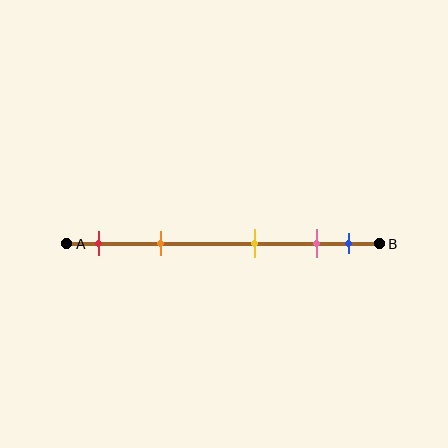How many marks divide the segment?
There are 5 marks dividing the segment.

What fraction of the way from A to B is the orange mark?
The orange mark is approximately 30% (0.3) of the way from A to B.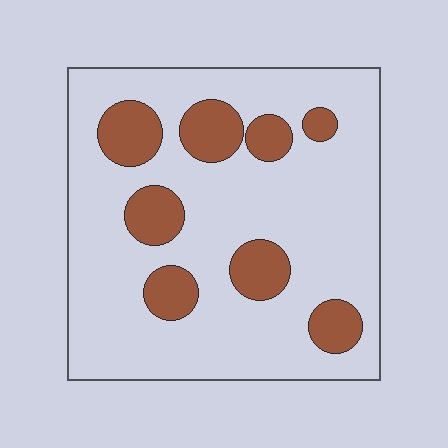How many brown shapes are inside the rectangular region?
8.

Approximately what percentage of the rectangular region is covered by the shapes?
Approximately 20%.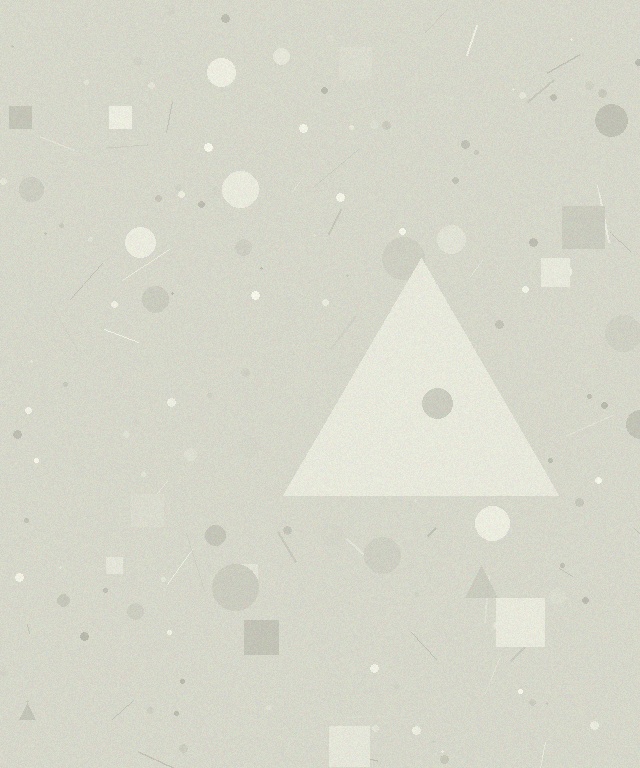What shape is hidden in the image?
A triangle is hidden in the image.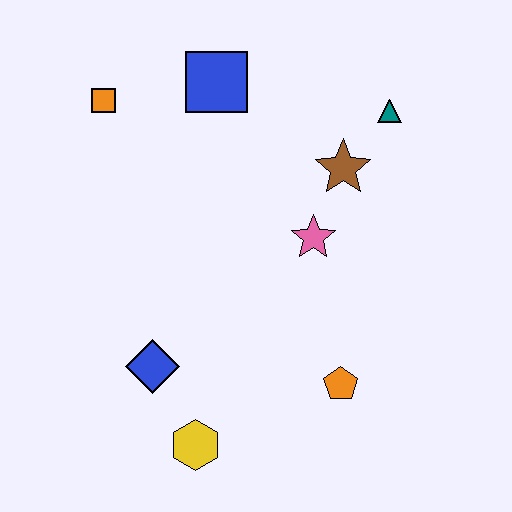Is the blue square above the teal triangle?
Yes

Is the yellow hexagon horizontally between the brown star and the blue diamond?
Yes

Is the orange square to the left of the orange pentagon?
Yes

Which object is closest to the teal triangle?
The brown star is closest to the teal triangle.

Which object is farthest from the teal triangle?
The yellow hexagon is farthest from the teal triangle.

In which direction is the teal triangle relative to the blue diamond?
The teal triangle is above the blue diamond.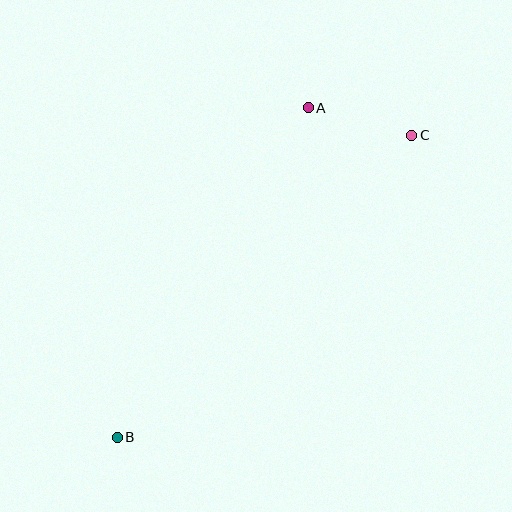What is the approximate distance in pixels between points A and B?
The distance between A and B is approximately 381 pixels.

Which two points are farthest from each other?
Points B and C are farthest from each other.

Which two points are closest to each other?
Points A and C are closest to each other.